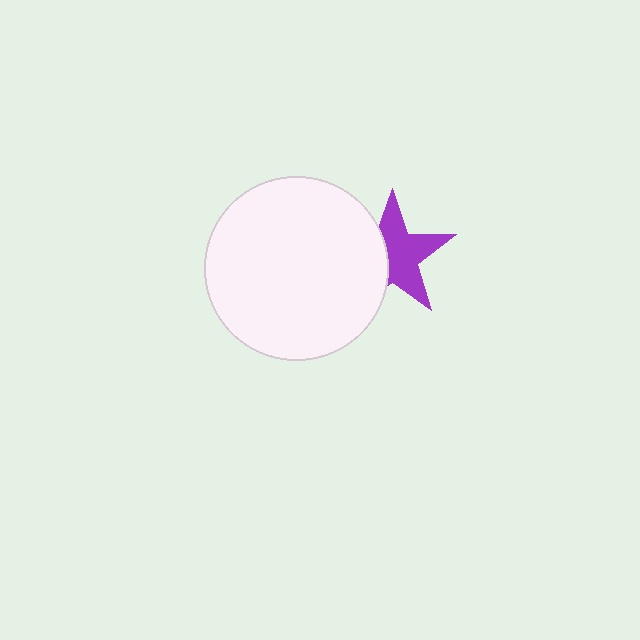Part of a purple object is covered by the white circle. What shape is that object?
It is a star.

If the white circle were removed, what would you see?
You would see the complete purple star.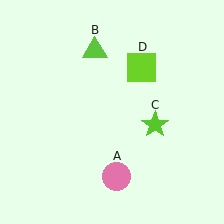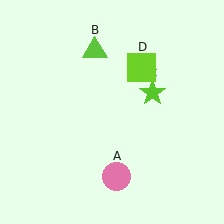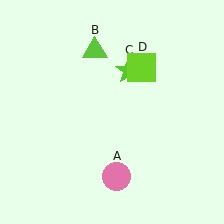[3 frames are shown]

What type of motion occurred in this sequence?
The lime star (object C) rotated counterclockwise around the center of the scene.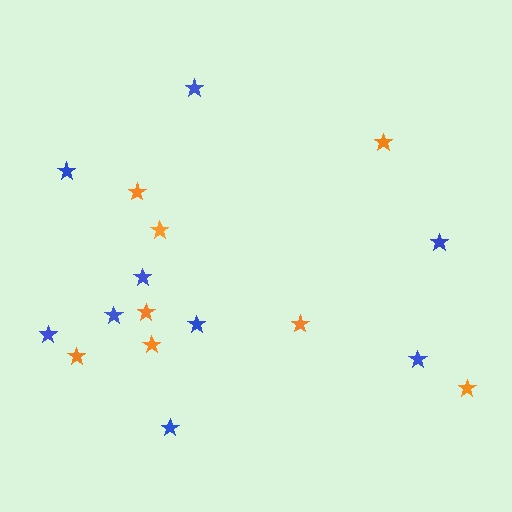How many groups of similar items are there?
There are 2 groups: one group of orange stars (8) and one group of blue stars (9).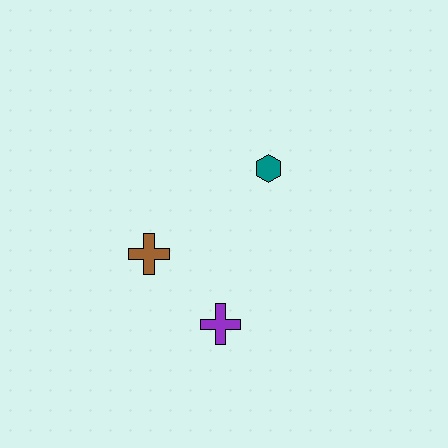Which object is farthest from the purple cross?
The teal hexagon is farthest from the purple cross.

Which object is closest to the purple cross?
The brown cross is closest to the purple cross.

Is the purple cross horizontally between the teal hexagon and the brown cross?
Yes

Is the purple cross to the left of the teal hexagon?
Yes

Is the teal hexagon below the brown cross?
No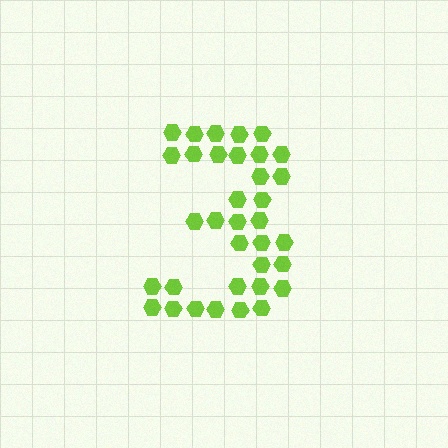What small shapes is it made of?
It is made of small hexagons.